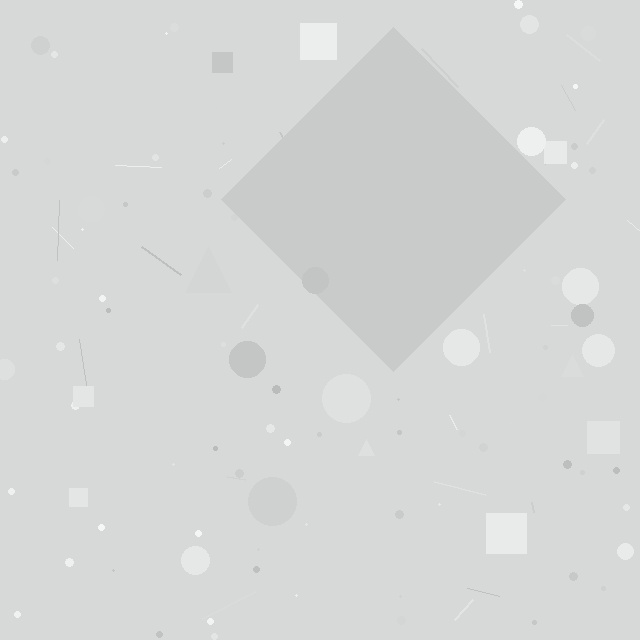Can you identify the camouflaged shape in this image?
The camouflaged shape is a diamond.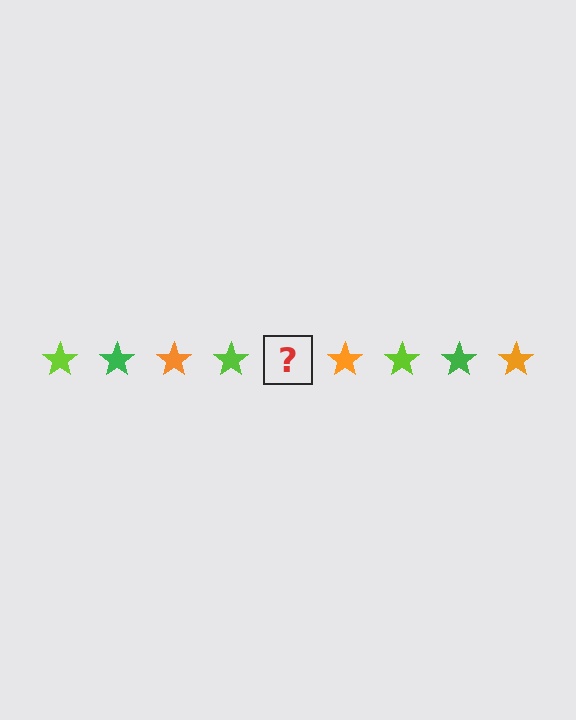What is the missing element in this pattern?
The missing element is a green star.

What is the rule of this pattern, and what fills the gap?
The rule is that the pattern cycles through lime, green, orange stars. The gap should be filled with a green star.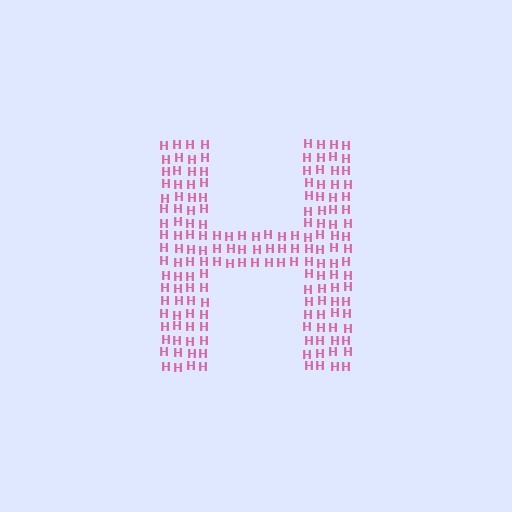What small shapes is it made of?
It is made of small letter H's.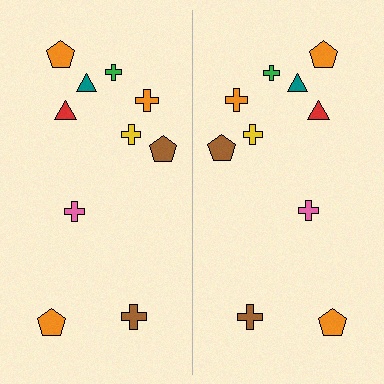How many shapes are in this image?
There are 20 shapes in this image.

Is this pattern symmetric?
Yes, this pattern has bilateral (reflection) symmetry.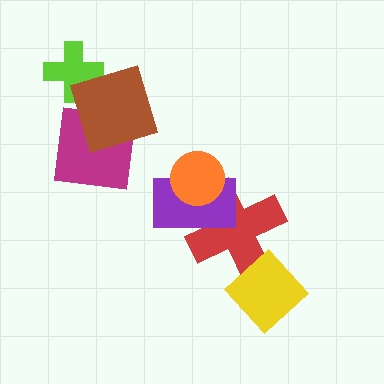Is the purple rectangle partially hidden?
Yes, it is partially covered by another shape.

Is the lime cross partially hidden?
Yes, it is partially covered by another shape.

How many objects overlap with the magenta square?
1 object overlaps with the magenta square.